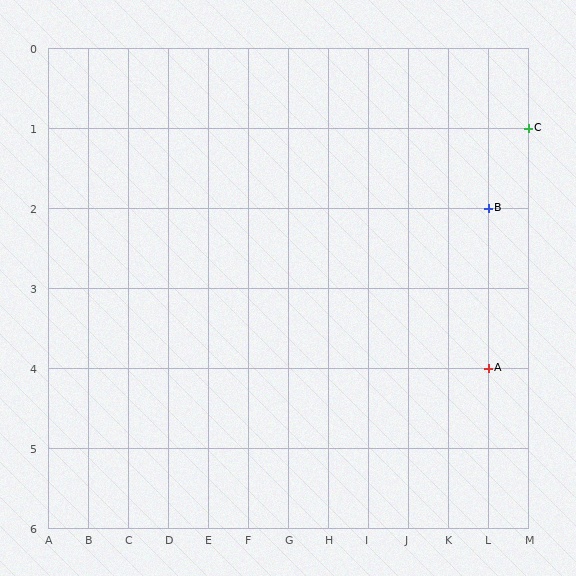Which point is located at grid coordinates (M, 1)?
Point C is at (M, 1).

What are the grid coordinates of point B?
Point B is at grid coordinates (L, 2).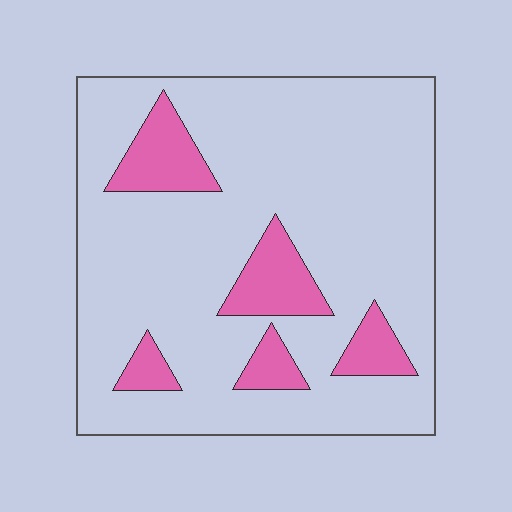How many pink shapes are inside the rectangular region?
5.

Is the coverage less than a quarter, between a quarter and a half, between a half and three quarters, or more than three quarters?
Less than a quarter.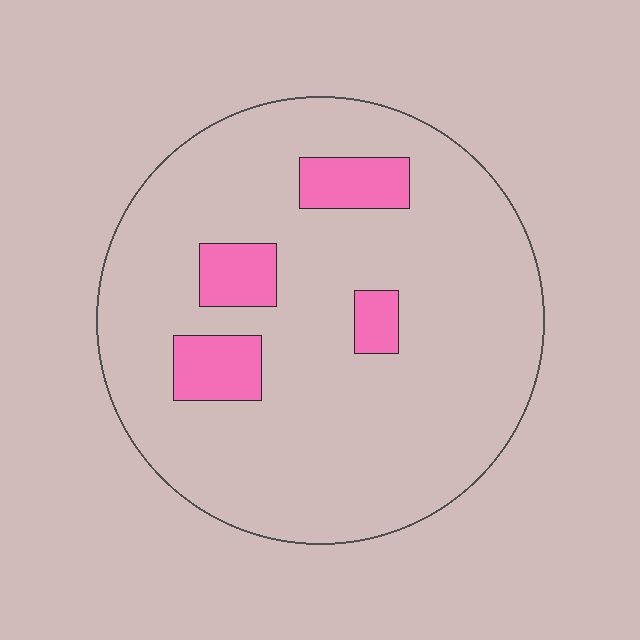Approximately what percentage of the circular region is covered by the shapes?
Approximately 10%.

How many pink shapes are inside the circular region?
4.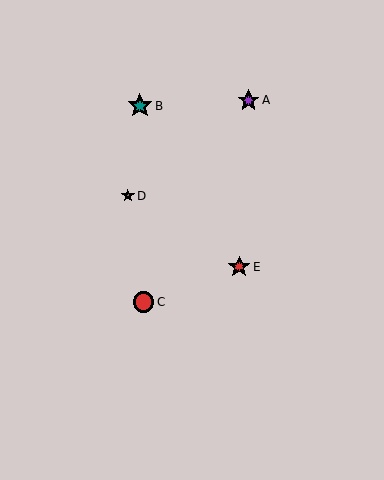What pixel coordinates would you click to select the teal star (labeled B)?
Click at (140, 106) to select the teal star B.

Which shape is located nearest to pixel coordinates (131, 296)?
The red circle (labeled C) at (144, 302) is nearest to that location.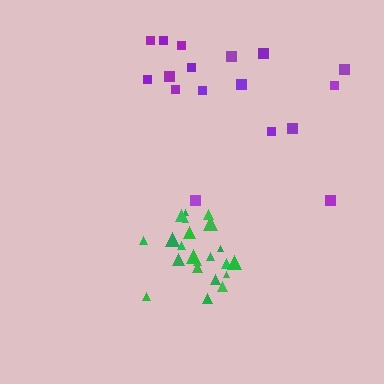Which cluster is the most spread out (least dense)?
Purple.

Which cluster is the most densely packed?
Green.